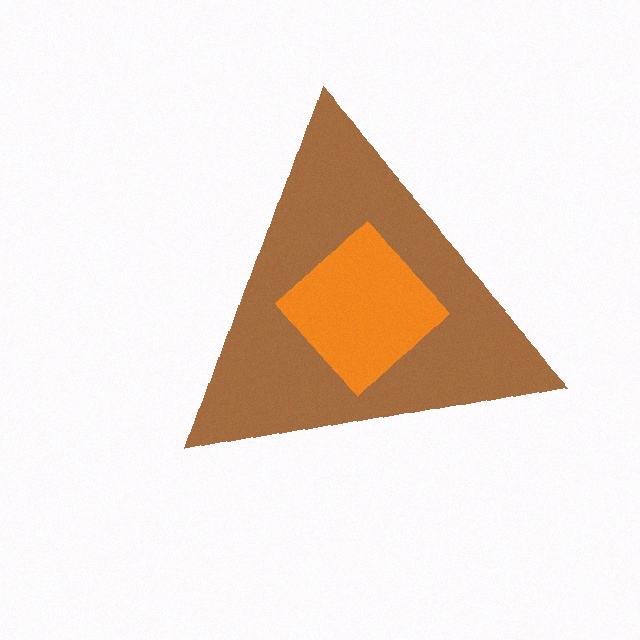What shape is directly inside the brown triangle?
The orange diamond.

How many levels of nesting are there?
2.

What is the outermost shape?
The brown triangle.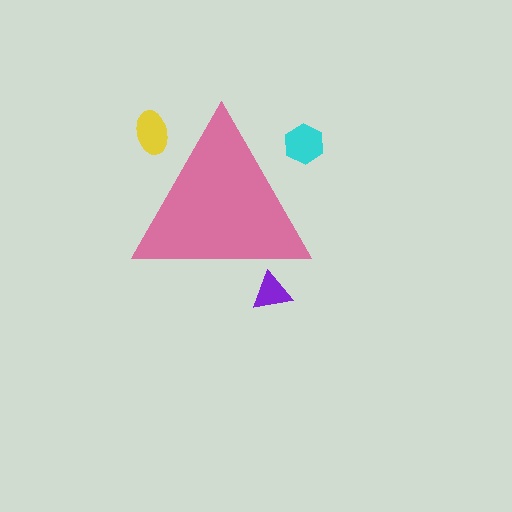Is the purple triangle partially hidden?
Yes, the purple triangle is partially hidden behind the pink triangle.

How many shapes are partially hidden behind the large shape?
3 shapes are partially hidden.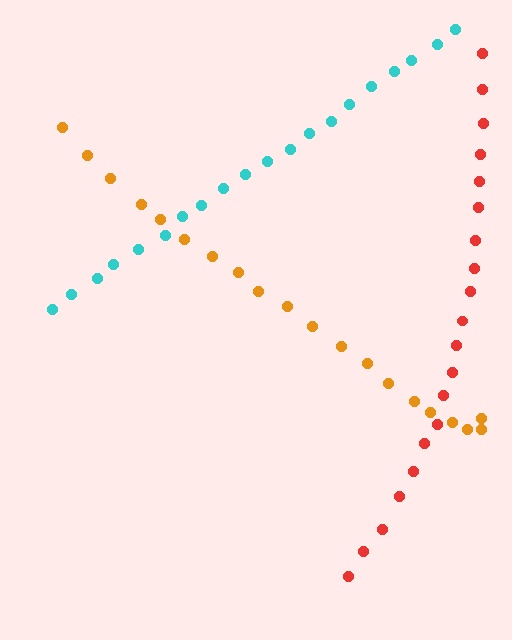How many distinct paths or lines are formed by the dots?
There are 3 distinct paths.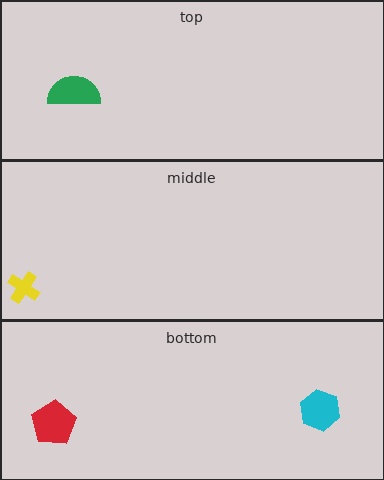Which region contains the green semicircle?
The top region.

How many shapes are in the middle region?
1.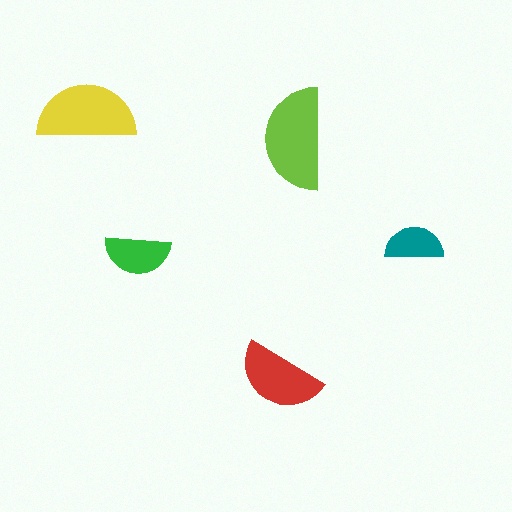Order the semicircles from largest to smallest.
the lime one, the yellow one, the red one, the green one, the teal one.